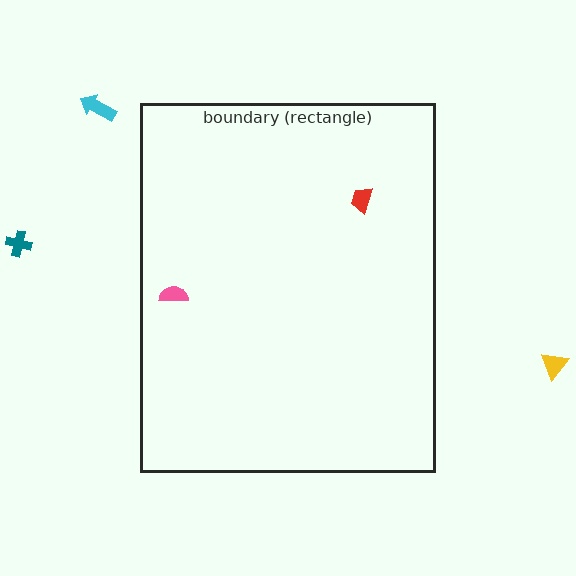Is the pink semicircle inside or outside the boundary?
Inside.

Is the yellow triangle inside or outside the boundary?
Outside.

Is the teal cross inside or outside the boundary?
Outside.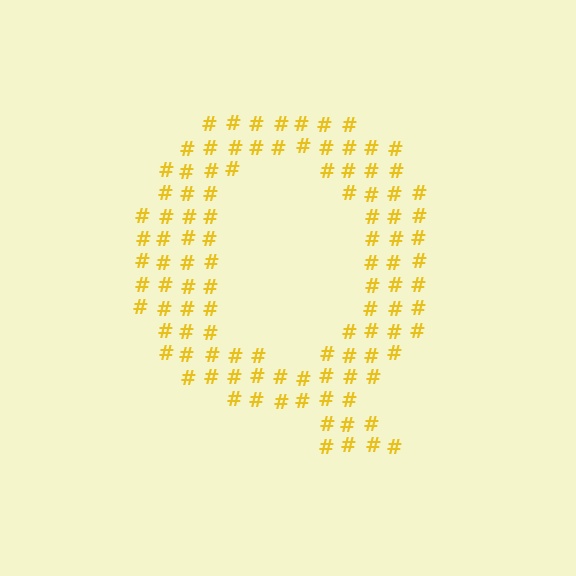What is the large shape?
The large shape is the letter Q.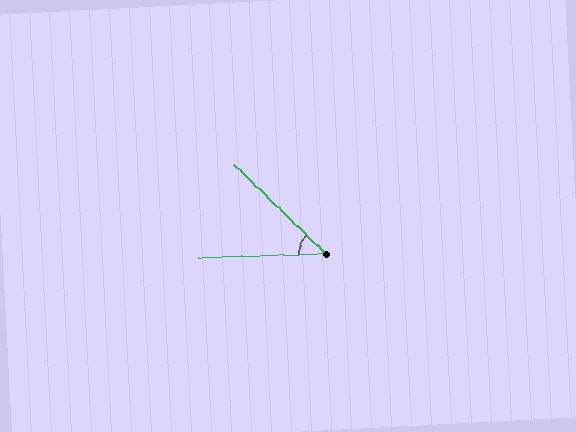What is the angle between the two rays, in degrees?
Approximately 46 degrees.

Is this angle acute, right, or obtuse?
It is acute.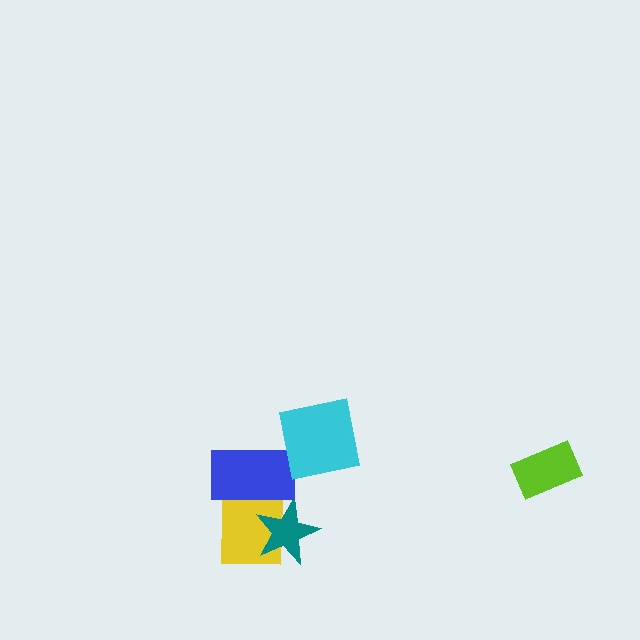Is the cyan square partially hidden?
No, no other shape covers it.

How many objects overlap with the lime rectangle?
0 objects overlap with the lime rectangle.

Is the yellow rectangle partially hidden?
Yes, it is partially covered by another shape.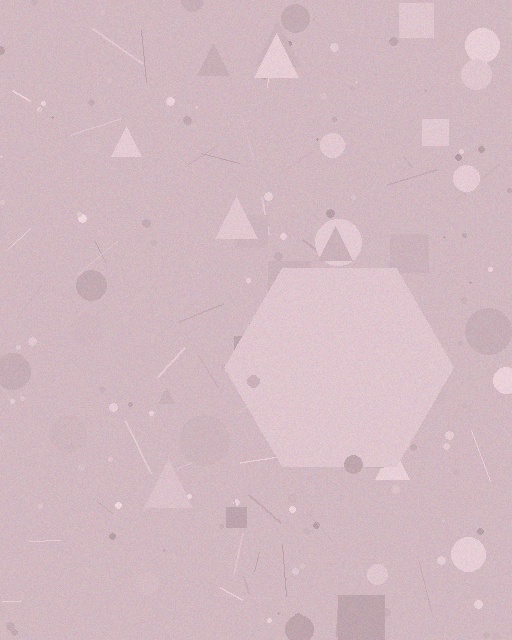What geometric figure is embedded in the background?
A hexagon is embedded in the background.